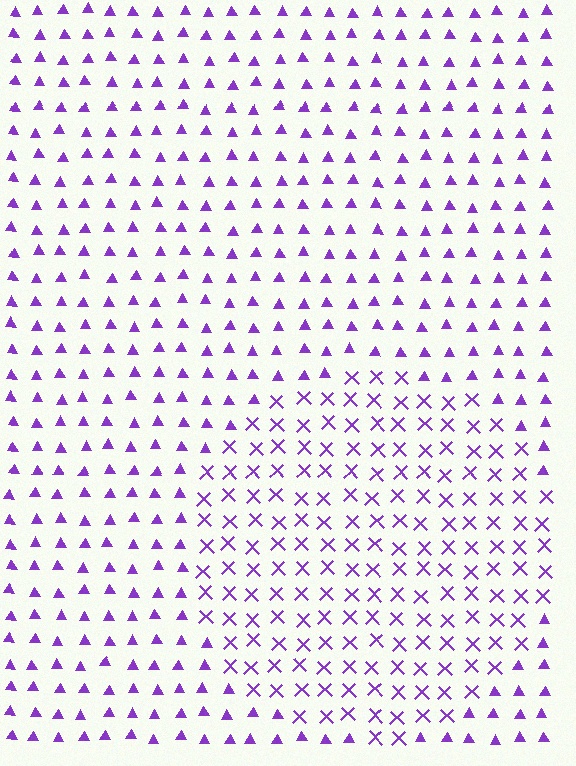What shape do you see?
I see a circle.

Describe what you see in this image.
The image is filled with small purple elements arranged in a uniform grid. A circle-shaped region contains X marks, while the surrounding area contains triangles. The boundary is defined purely by the change in element shape.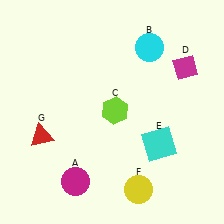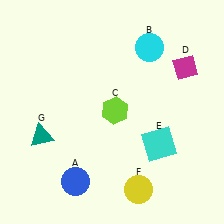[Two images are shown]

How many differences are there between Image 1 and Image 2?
There are 2 differences between the two images.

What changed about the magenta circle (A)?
In Image 1, A is magenta. In Image 2, it changed to blue.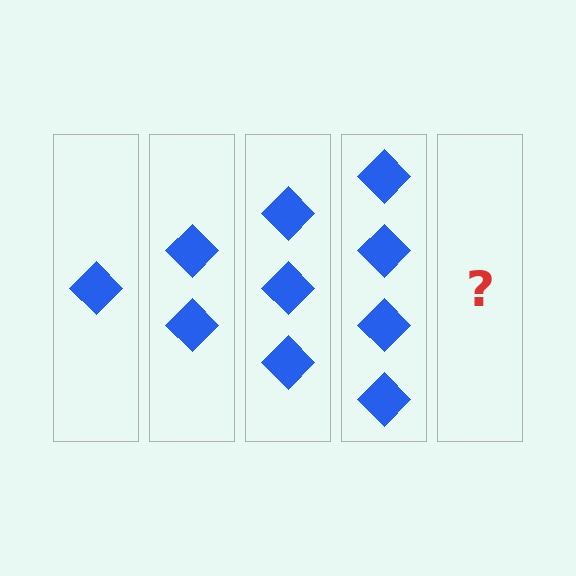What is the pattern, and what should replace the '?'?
The pattern is that each step adds one more diamond. The '?' should be 5 diamonds.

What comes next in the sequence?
The next element should be 5 diamonds.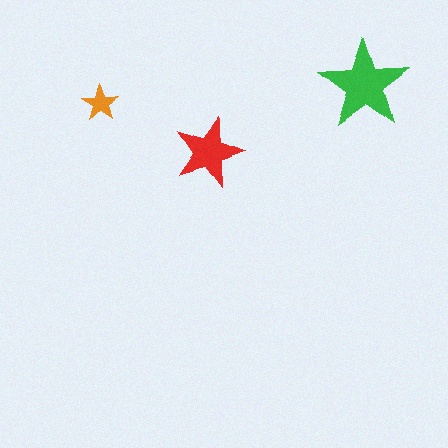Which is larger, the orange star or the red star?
The red one.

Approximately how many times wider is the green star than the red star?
About 1.5 times wider.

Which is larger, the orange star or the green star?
The green one.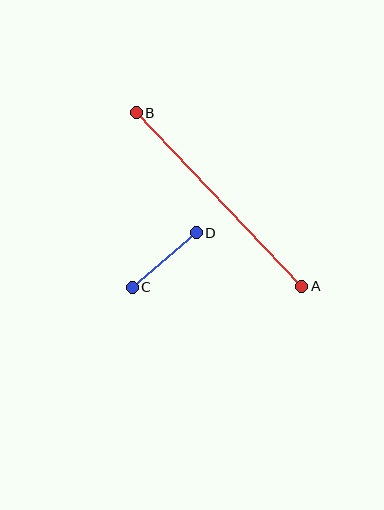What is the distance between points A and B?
The distance is approximately 240 pixels.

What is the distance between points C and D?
The distance is approximately 84 pixels.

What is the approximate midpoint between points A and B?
The midpoint is at approximately (219, 200) pixels.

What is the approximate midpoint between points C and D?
The midpoint is at approximately (164, 260) pixels.